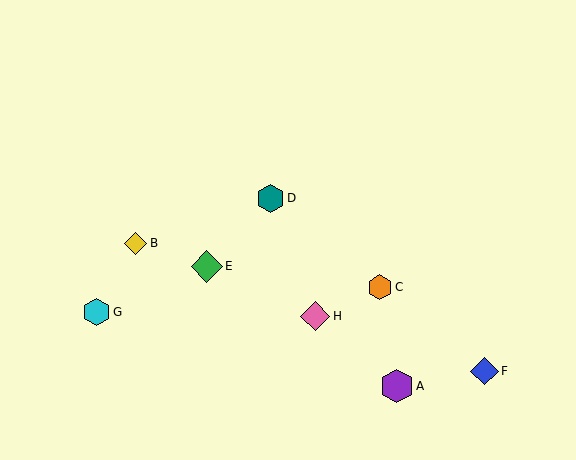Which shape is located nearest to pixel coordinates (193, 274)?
The green diamond (labeled E) at (207, 266) is nearest to that location.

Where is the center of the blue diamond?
The center of the blue diamond is at (485, 371).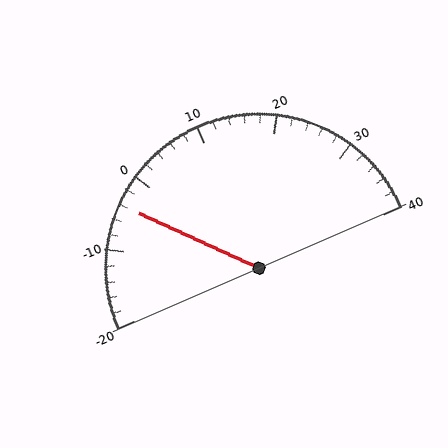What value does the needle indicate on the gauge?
The needle indicates approximately -4.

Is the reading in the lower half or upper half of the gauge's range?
The reading is in the lower half of the range (-20 to 40).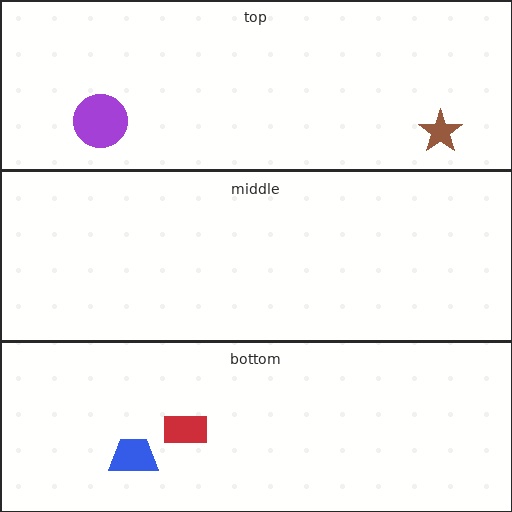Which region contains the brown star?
The top region.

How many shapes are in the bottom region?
2.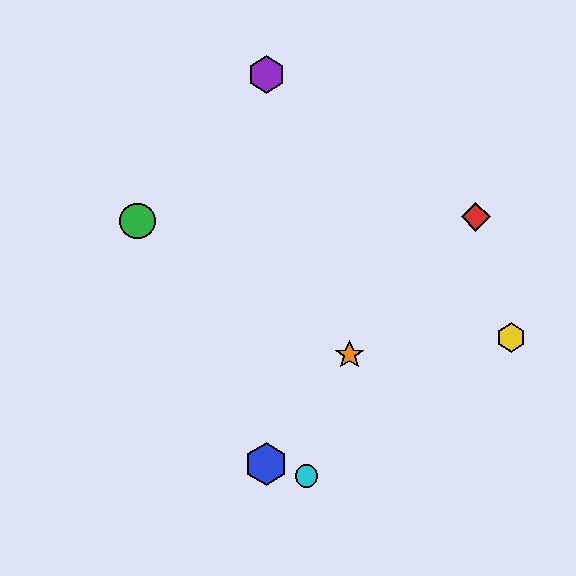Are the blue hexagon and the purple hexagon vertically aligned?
Yes, both are at x≈266.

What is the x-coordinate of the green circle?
The green circle is at x≈137.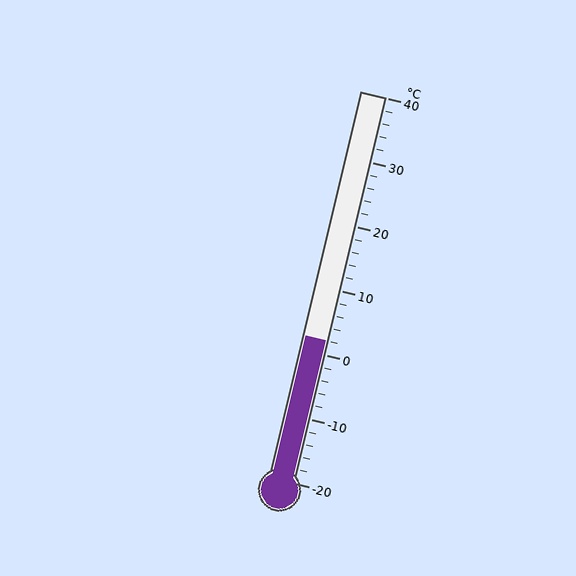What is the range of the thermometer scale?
The thermometer scale ranges from -20°C to 40°C.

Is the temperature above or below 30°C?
The temperature is below 30°C.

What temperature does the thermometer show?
The thermometer shows approximately 2°C.